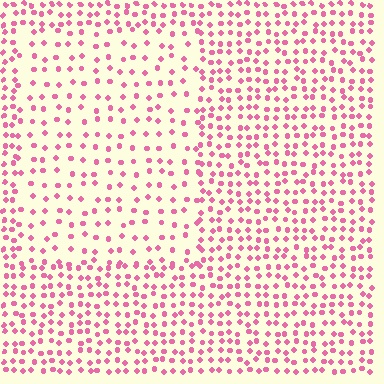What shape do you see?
I see a rectangle.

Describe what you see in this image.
The image contains small pink elements arranged at two different densities. A rectangle-shaped region is visible where the elements are less densely packed than the surrounding area.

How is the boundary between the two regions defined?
The boundary is defined by a change in element density (approximately 1.9x ratio). All elements are the same color, size, and shape.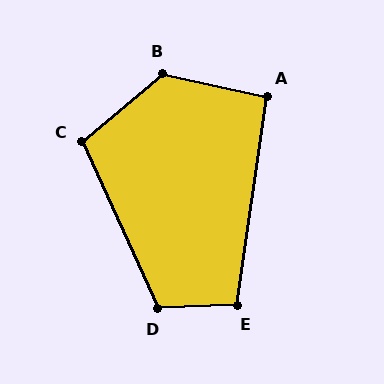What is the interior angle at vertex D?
Approximately 112 degrees (obtuse).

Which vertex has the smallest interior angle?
A, at approximately 94 degrees.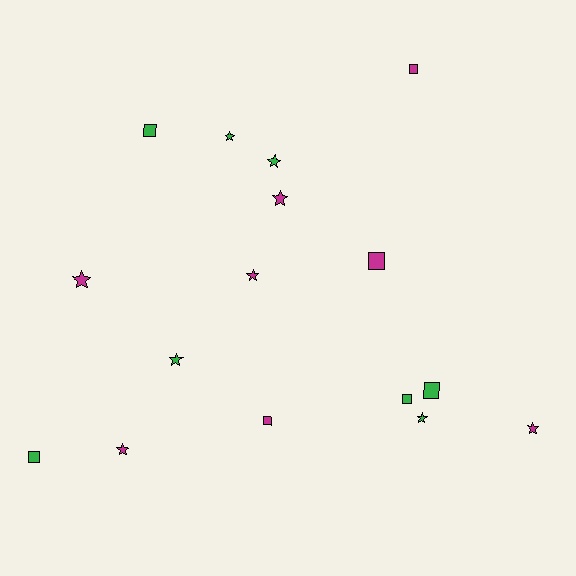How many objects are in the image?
There are 16 objects.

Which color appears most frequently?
Green, with 8 objects.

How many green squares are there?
There are 4 green squares.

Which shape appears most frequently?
Star, with 9 objects.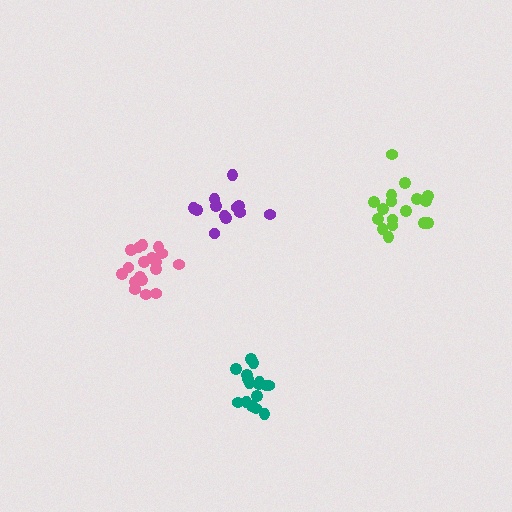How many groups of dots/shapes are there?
There are 4 groups.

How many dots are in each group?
Group 1: 18 dots, Group 2: 16 dots, Group 3: 17 dots, Group 4: 12 dots (63 total).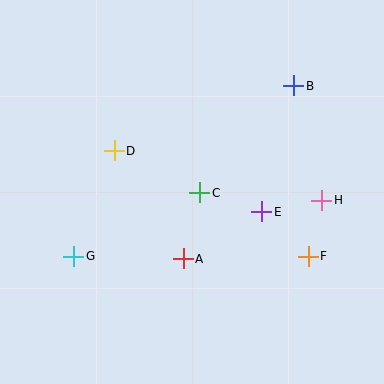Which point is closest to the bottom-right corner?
Point F is closest to the bottom-right corner.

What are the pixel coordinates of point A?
Point A is at (183, 259).